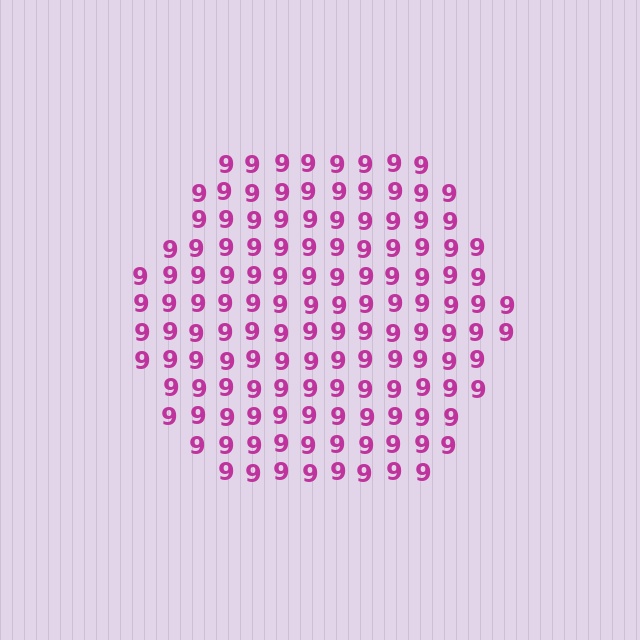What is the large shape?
The large shape is a hexagon.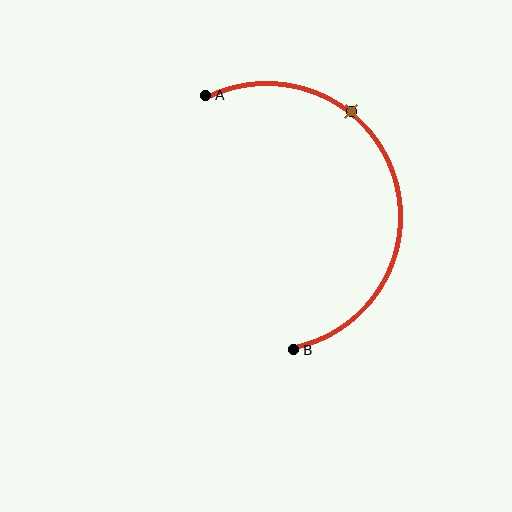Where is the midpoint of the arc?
The arc midpoint is the point on the curve farthest from the straight line joining A and B. It sits to the right of that line.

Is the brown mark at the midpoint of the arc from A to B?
No. The brown mark lies on the arc but is closer to endpoint A. The arc midpoint would be at the point on the curve equidistant along the arc from both A and B.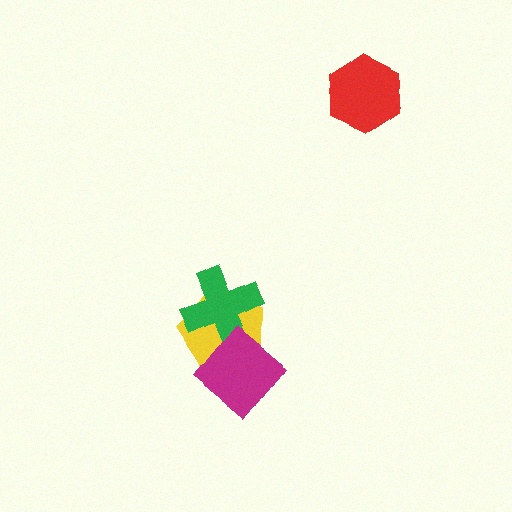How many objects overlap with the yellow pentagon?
2 objects overlap with the yellow pentagon.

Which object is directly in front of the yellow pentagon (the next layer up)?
The green cross is directly in front of the yellow pentagon.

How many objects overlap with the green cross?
1 object overlaps with the green cross.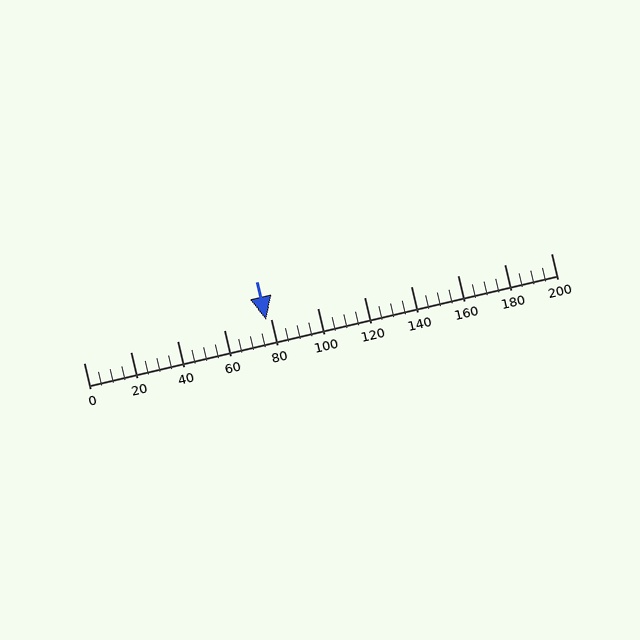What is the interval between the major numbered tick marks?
The major tick marks are spaced 20 units apart.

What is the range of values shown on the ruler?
The ruler shows values from 0 to 200.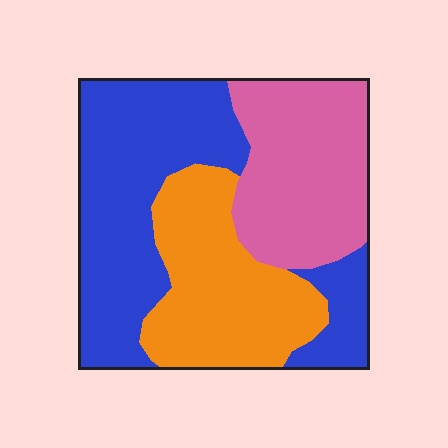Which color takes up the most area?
Blue, at roughly 45%.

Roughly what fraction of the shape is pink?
Pink covers roughly 30% of the shape.